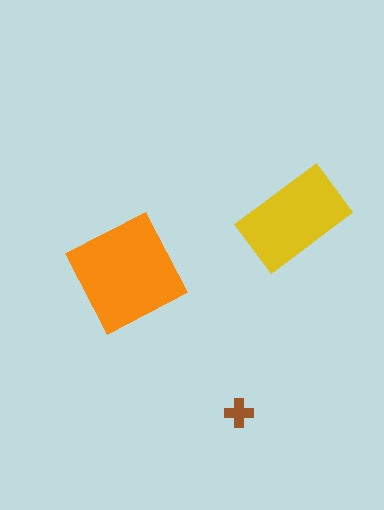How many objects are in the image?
There are 3 objects in the image.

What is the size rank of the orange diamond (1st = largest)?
1st.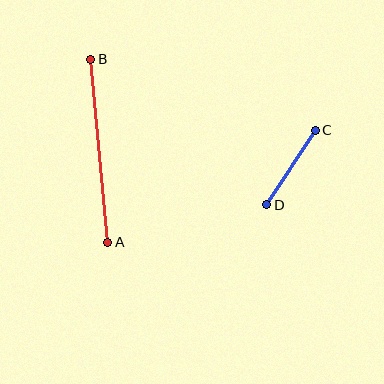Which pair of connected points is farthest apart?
Points A and B are farthest apart.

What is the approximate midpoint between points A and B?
The midpoint is at approximately (99, 151) pixels.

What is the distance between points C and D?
The distance is approximately 89 pixels.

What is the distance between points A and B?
The distance is approximately 184 pixels.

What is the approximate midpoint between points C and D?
The midpoint is at approximately (291, 167) pixels.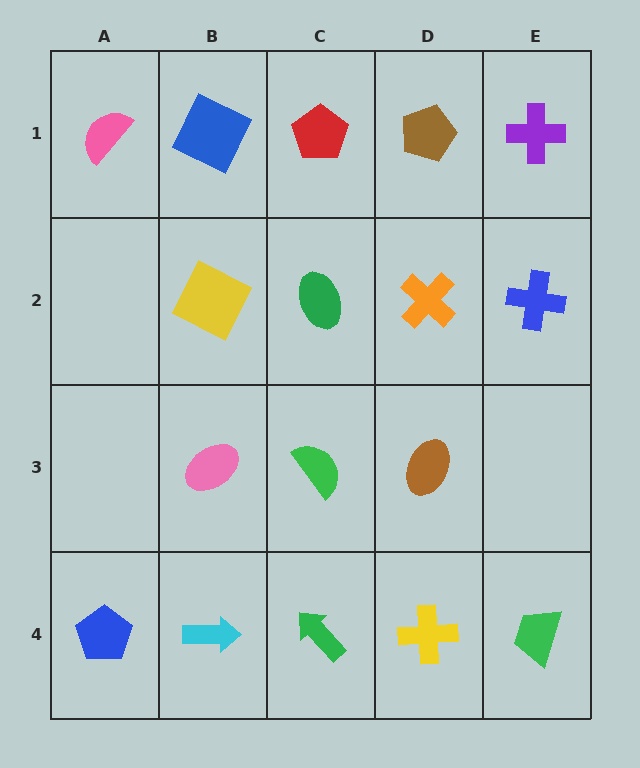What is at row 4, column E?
A green trapezoid.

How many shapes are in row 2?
4 shapes.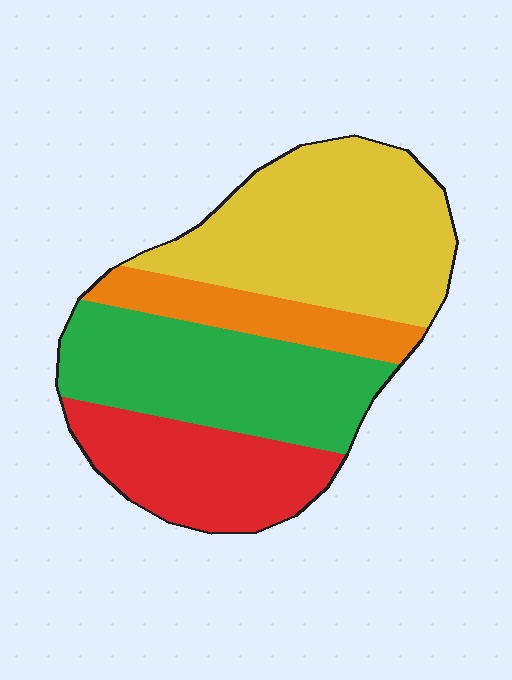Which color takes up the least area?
Orange, at roughly 15%.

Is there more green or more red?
Green.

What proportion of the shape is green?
Green takes up about one third (1/3) of the shape.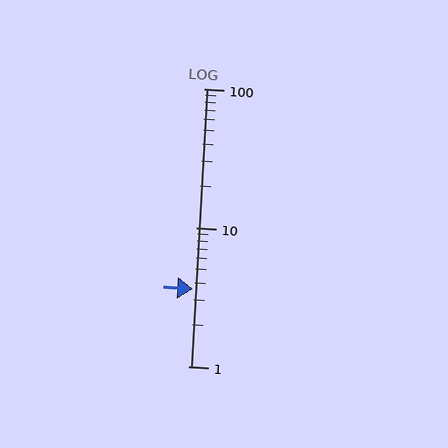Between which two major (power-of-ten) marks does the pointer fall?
The pointer is between 1 and 10.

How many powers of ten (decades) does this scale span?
The scale spans 2 decades, from 1 to 100.